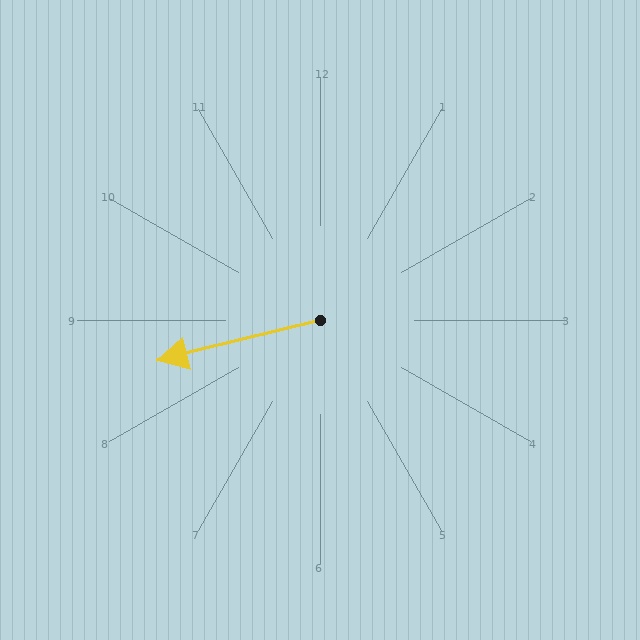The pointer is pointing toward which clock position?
Roughly 9 o'clock.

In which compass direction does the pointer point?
West.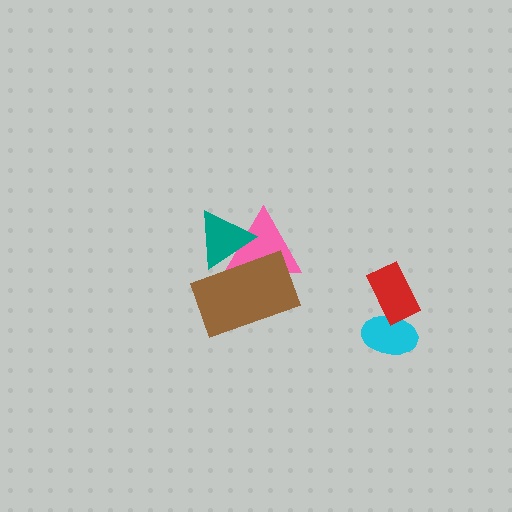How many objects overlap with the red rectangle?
1 object overlaps with the red rectangle.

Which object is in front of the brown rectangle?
The teal triangle is in front of the brown rectangle.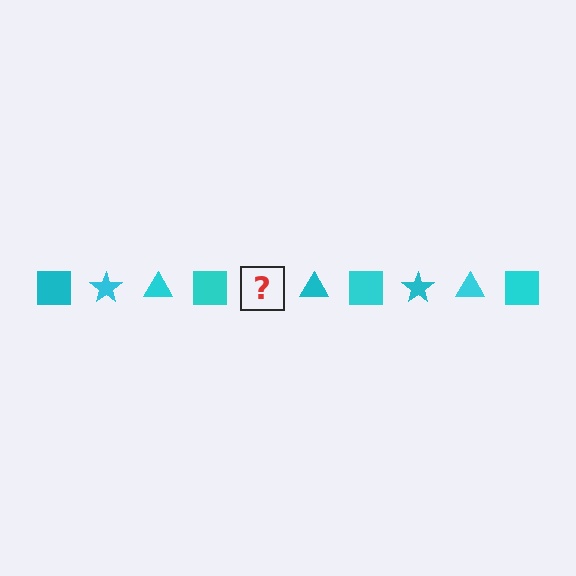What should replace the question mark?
The question mark should be replaced with a cyan star.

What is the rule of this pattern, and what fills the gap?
The rule is that the pattern cycles through square, star, triangle shapes in cyan. The gap should be filled with a cyan star.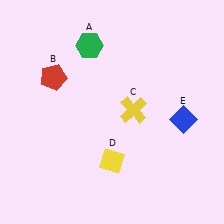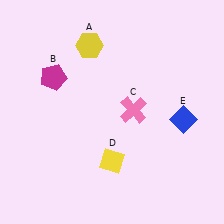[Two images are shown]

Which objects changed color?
A changed from green to yellow. B changed from red to magenta. C changed from yellow to pink.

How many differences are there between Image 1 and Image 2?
There are 3 differences between the two images.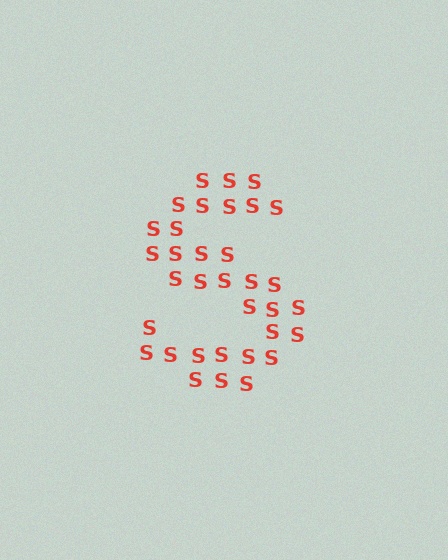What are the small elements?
The small elements are letter S's.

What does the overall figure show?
The overall figure shows the letter S.